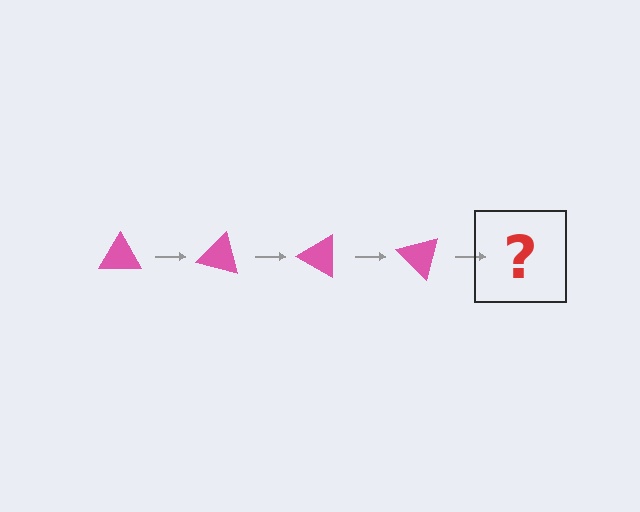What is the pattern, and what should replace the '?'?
The pattern is that the triangle rotates 15 degrees each step. The '?' should be a pink triangle rotated 60 degrees.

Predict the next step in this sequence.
The next step is a pink triangle rotated 60 degrees.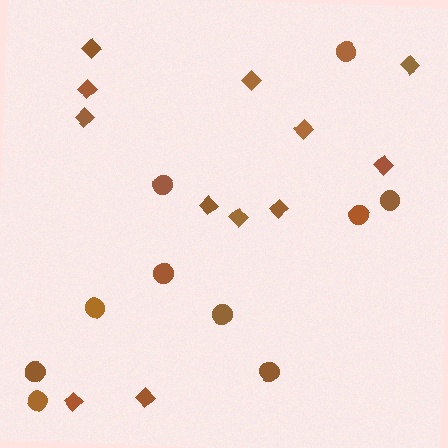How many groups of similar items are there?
There are 2 groups: one group of circles (10) and one group of diamonds (12).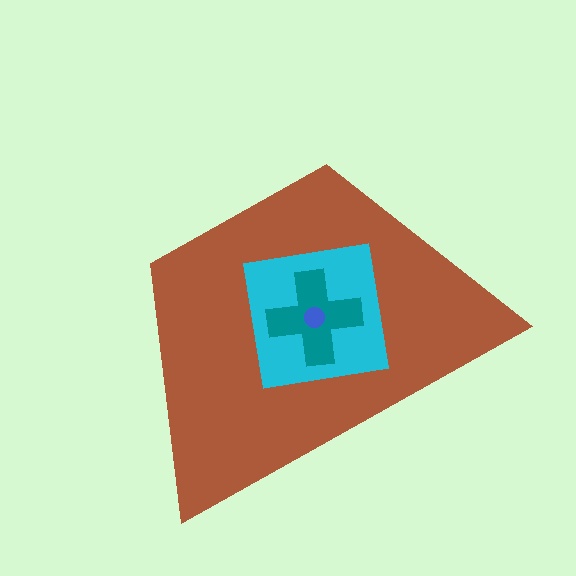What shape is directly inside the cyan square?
The teal cross.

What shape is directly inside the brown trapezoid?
The cyan square.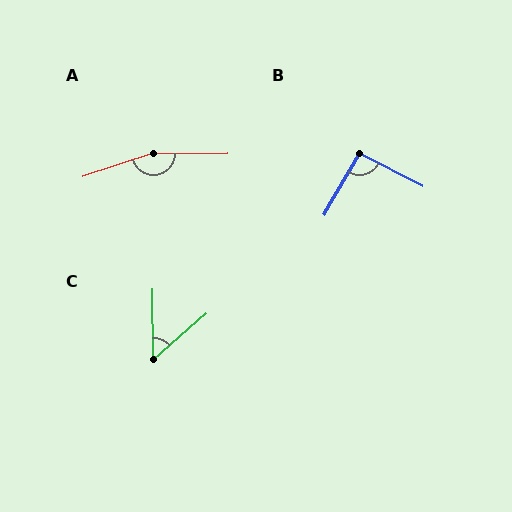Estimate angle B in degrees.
Approximately 93 degrees.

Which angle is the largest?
A, at approximately 162 degrees.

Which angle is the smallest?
C, at approximately 50 degrees.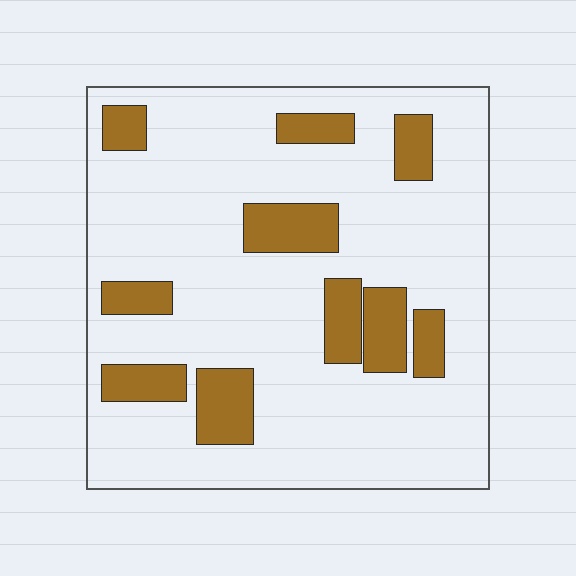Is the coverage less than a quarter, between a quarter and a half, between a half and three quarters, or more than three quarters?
Less than a quarter.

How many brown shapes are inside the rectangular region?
10.